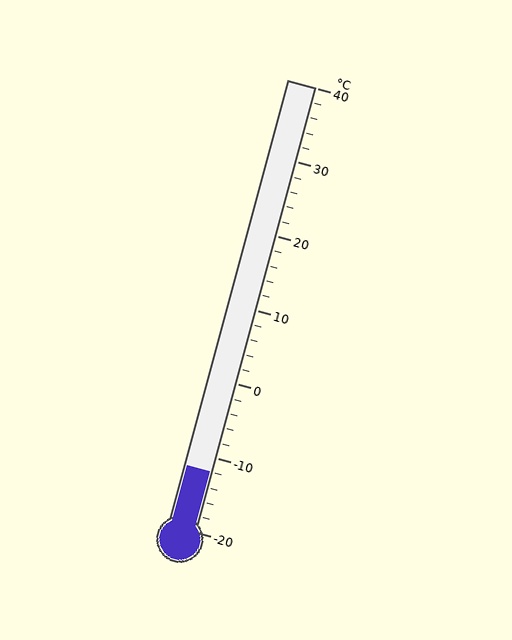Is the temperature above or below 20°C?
The temperature is below 20°C.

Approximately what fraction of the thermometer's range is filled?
The thermometer is filled to approximately 15% of its range.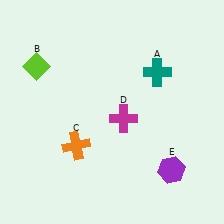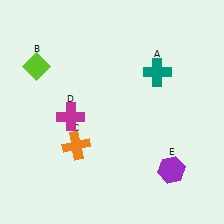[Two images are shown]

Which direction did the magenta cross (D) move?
The magenta cross (D) moved left.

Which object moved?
The magenta cross (D) moved left.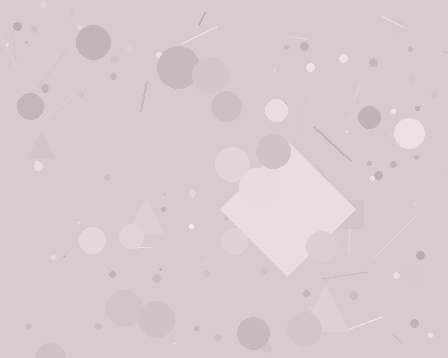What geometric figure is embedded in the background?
A diamond is embedded in the background.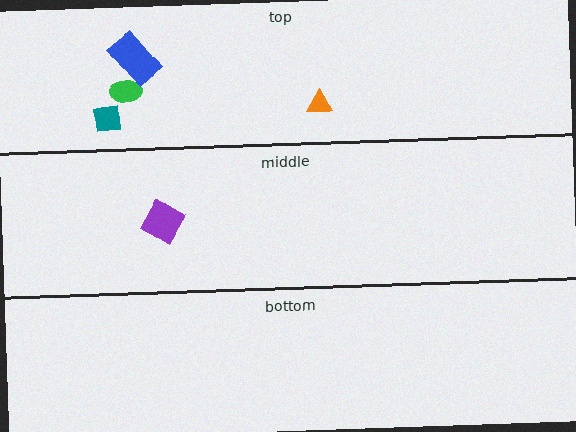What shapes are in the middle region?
The purple diamond.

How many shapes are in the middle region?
1.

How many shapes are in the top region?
4.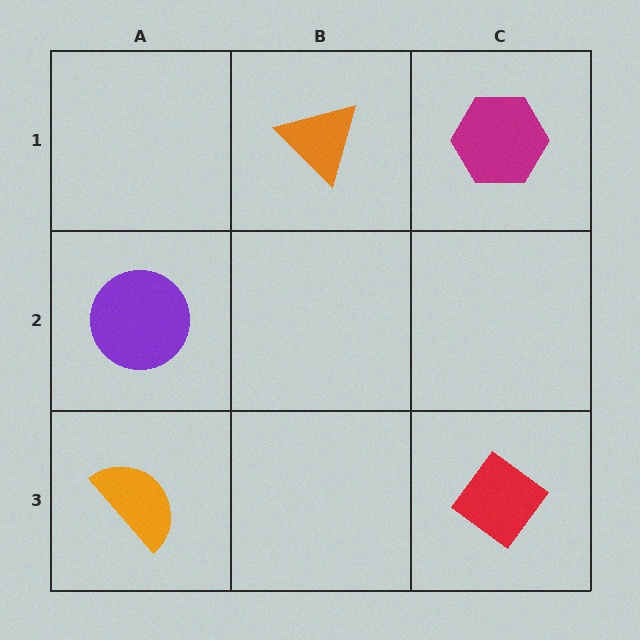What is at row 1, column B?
An orange triangle.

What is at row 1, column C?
A magenta hexagon.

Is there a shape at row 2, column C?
No, that cell is empty.